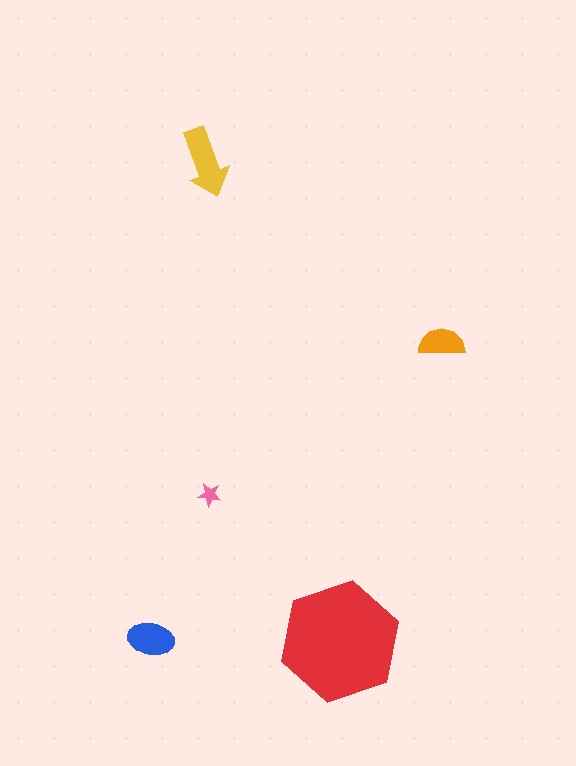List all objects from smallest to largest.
The pink star, the orange semicircle, the blue ellipse, the yellow arrow, the red hexagon.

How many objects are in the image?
There are 5 objects in the image.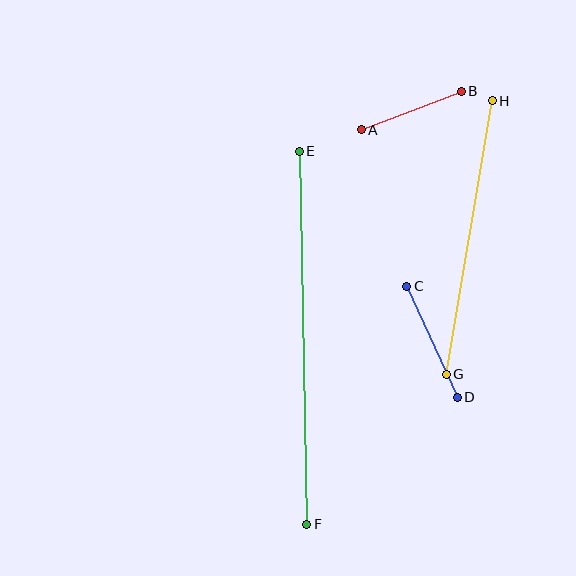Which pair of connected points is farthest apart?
Points E and F are farthest apart.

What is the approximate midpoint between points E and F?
The midpoint is at approximately (303, 338) pixels.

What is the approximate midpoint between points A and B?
The midpoint is at approximately (411, 111) pixels.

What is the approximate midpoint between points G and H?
The midpoint is at approximately (469, 237) pixels.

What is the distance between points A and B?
The distance is approximately 107 pixels.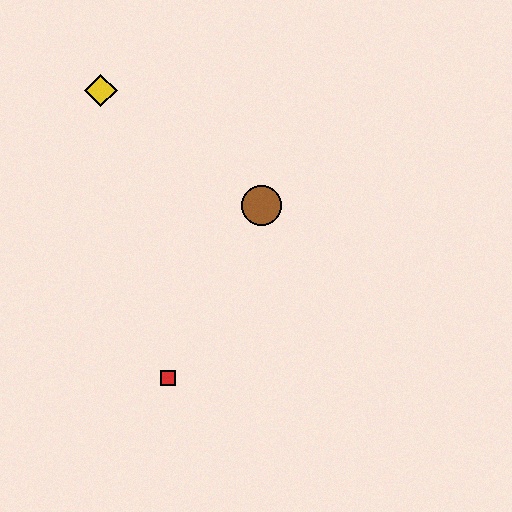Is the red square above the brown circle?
No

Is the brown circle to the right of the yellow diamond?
Yes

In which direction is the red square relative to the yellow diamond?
The red square is below the yellow diamond.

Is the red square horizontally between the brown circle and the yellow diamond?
Yes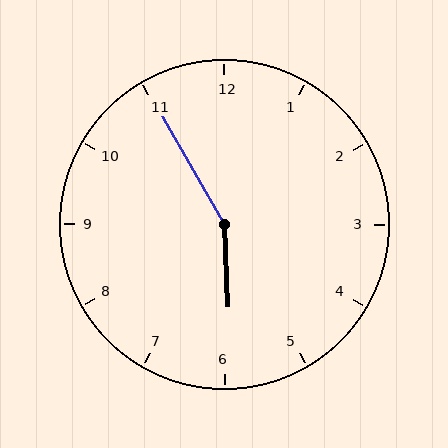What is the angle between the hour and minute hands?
Approximately 152 degrees.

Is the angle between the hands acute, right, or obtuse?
It is obtuse.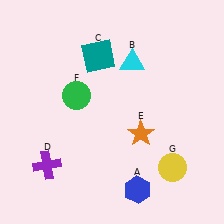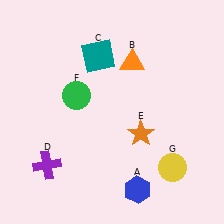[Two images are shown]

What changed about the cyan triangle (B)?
In Image 1, B is cyan. In Image 2, it changed to orange.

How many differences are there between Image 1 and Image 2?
There is 1 difference between the two images.